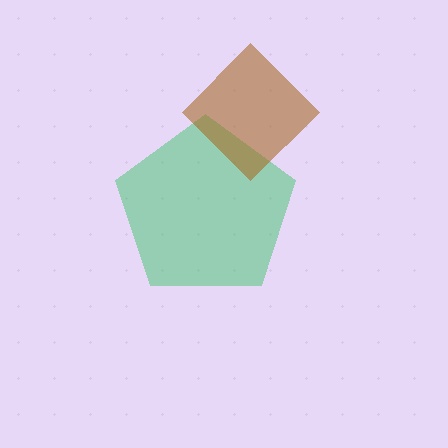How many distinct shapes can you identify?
There are 2 distinct shapes: a green pentagon, a brown diamond.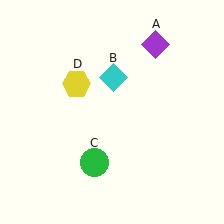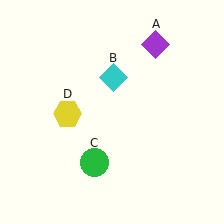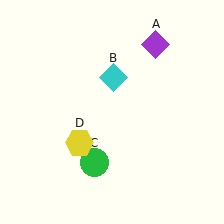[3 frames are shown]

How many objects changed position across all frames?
1 object changed position: yellow hexagon (object D).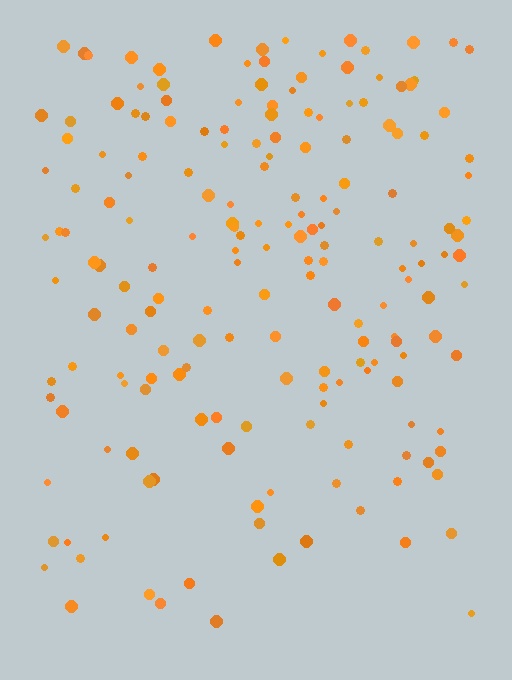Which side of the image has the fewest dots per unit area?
The bottom.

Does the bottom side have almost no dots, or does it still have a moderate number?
Still a moderate number, just noticeably fewer than the top.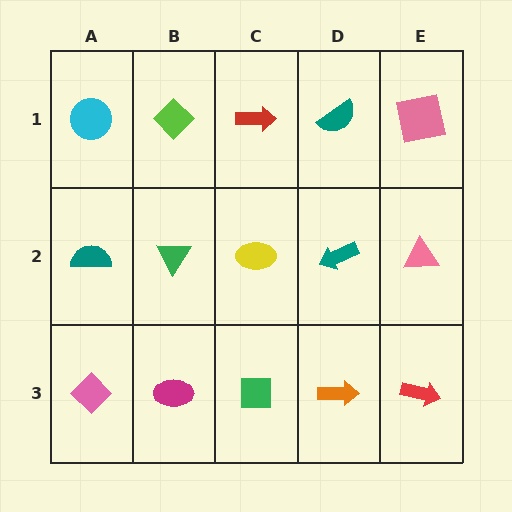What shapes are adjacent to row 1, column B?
A green triangle (row 2, column B), a cyan circle (row 1, column A), a red arrow (row 1, column C).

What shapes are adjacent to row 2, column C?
A red arrow (row 1, column C), a green square (row 3, column C), a green triangle (row 2, column B), a teal arrow (row 2, column D).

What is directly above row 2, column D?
A teal semicircle.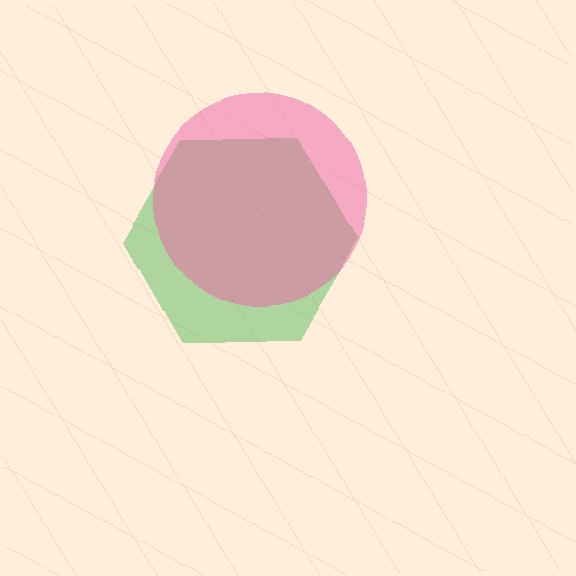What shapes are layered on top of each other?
The layered shapes are: a green hexagon, a pink circle.